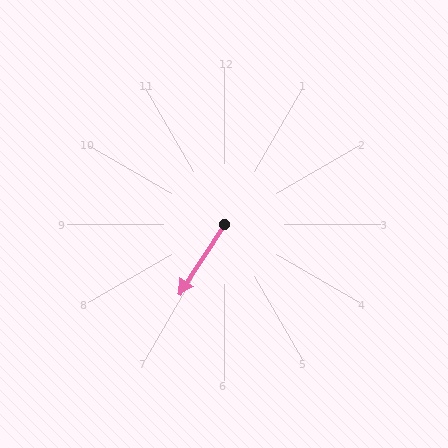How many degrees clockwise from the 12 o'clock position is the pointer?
Approximately 213 degrees.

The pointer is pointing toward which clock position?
Roughly 7 o'clock.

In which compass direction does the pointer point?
Southwest.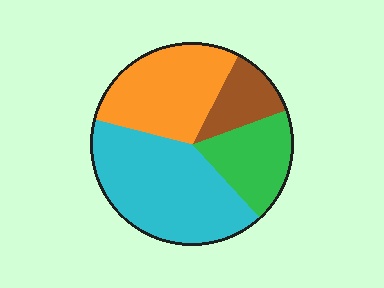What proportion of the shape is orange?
Orange takes up about one quarter (1/4) of the shape.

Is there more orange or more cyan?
Cyan.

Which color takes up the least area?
Brown, at roughly 10%.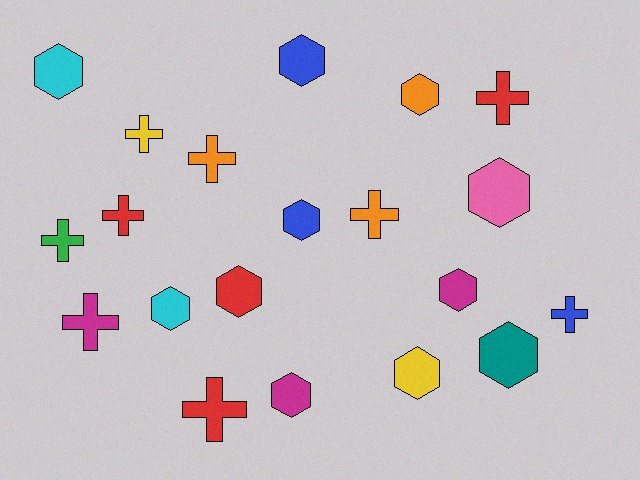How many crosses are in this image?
There are 9 crosses.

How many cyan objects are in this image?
There are 2 cyan objects.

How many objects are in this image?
There are 20 objects.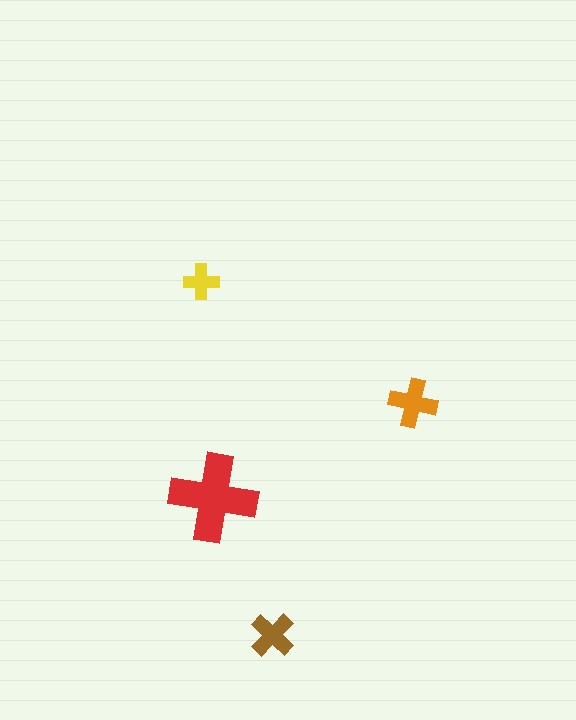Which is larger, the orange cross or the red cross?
The red one.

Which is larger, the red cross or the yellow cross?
The red one.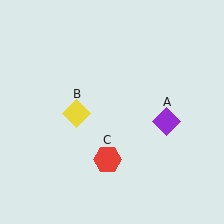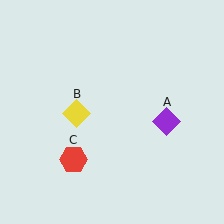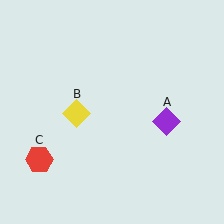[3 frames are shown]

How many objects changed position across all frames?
1 object changed position: red hexagon (object C).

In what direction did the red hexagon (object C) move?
The red hexagon (object C) moved left.